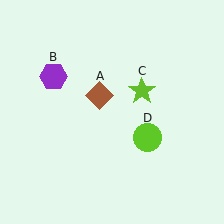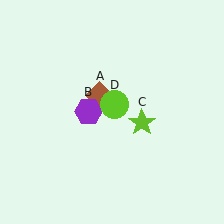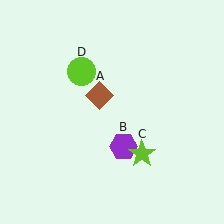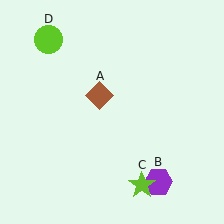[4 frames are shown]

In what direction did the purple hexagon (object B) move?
The purple hexagon (object B) moved down and to the right.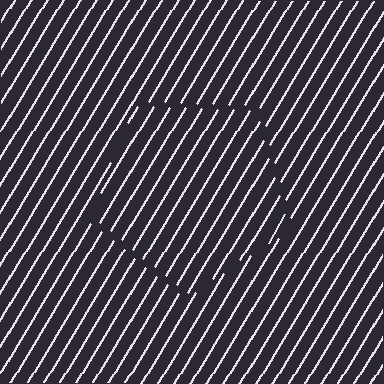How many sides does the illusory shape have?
5 sides — the line-ends trace a pentagon.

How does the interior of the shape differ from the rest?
The interior of the shape contains the same grating, shifted by half a period — the contour is defined by the phase discontinuity where line-ends from the inner and outer gratings abut.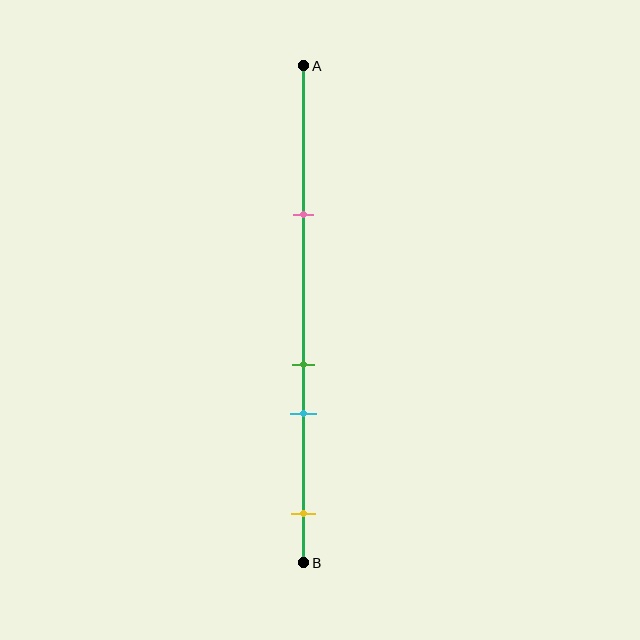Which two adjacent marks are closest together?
The green and cyan marks are the closest adjacent pair.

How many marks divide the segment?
There are 4 marks dividing the segment.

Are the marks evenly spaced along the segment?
No, the marks are not evenly spaced.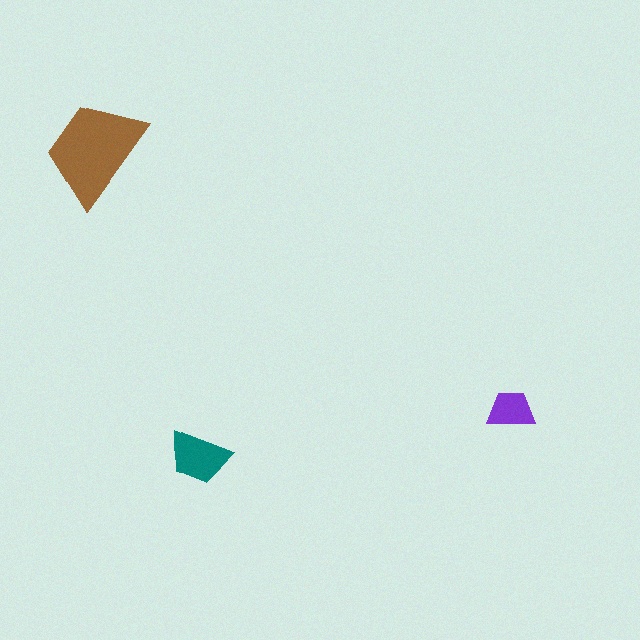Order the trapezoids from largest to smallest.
the brown one, the teal one, the purple one.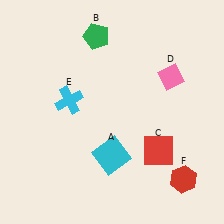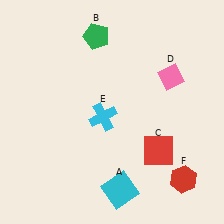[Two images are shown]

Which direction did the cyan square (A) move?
The cyan square (A) moved down.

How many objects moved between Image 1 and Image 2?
2 objects moved between the two images.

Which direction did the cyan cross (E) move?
The cyan cross (E) moved right.